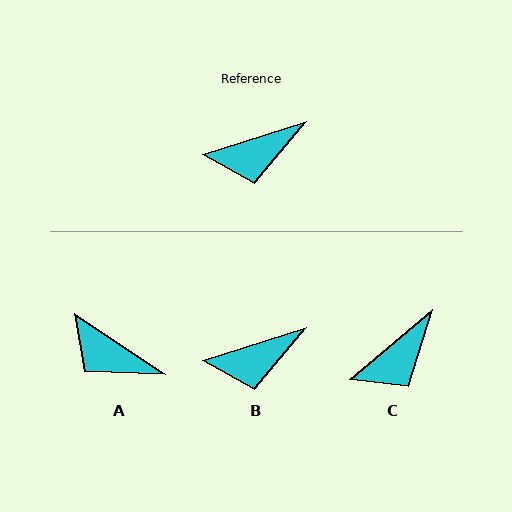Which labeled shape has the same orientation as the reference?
B.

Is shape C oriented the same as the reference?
No, it is off by about 22 degrees.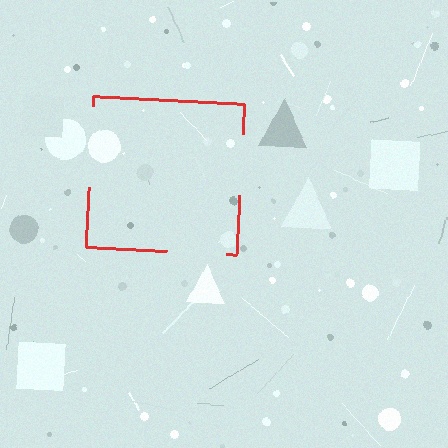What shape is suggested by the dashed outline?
The dashed outline suggests a square.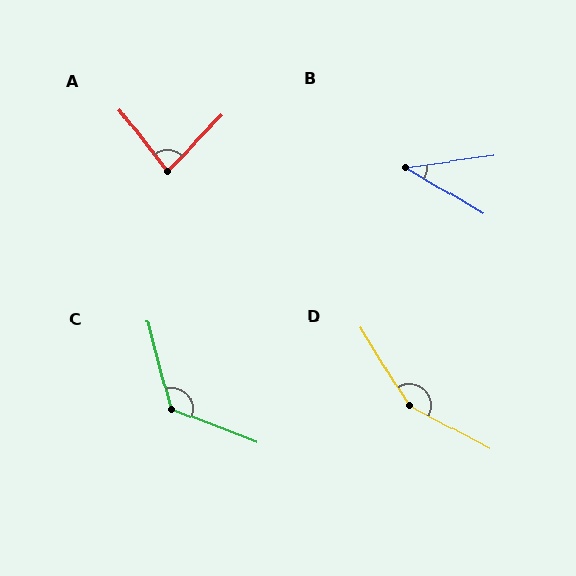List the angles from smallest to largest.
B (38°), A (82°), C (125°), D (149°).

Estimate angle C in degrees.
Approximately 125 degrees.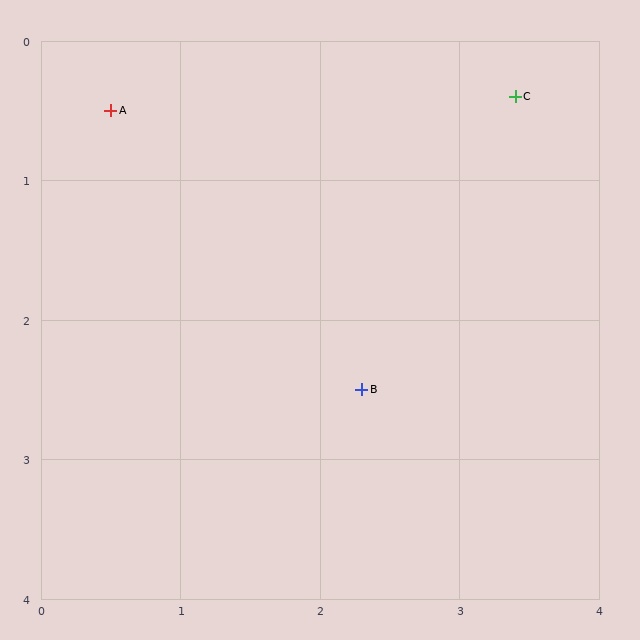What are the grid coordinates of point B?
Point B is at approximately (2.3, 2.5).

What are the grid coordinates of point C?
Point C is at approximately (3.4, 0.4).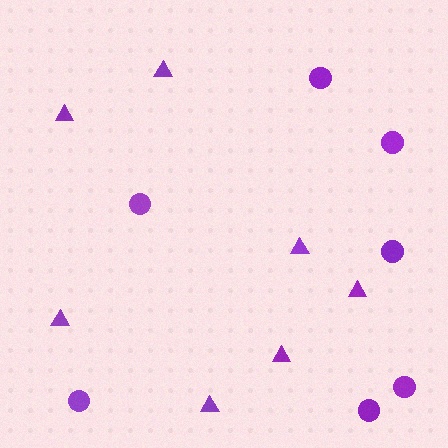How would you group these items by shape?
There are 2 groups: one group of circles (7) and one group of triangles (7).